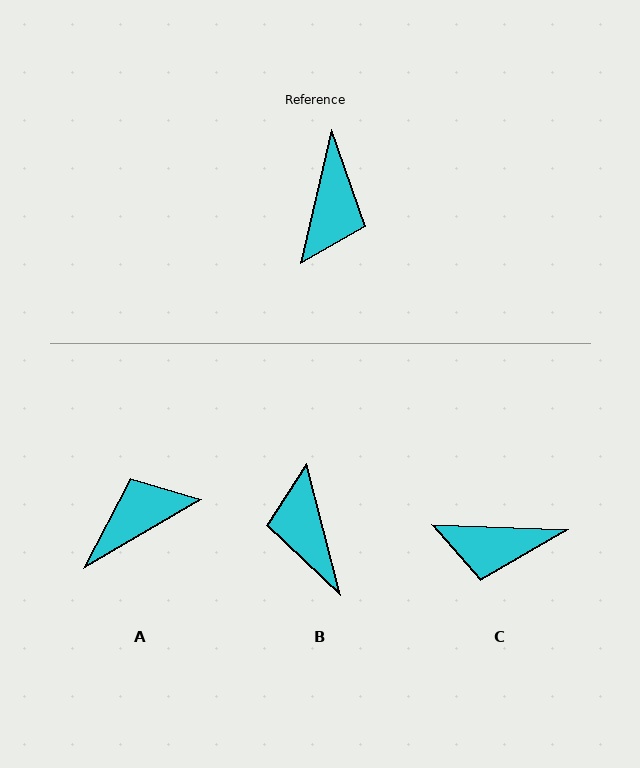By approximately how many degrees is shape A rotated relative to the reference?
Approximately 133 degrees counter-clockwise.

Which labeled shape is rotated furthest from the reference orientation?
B, about 153 degrees away.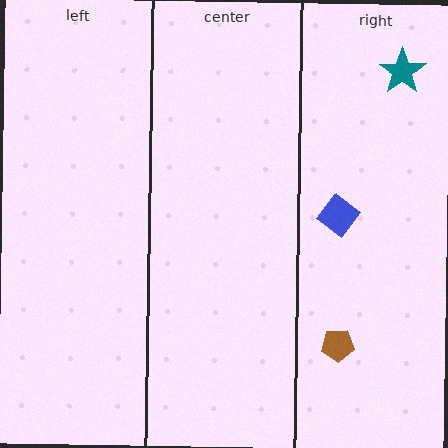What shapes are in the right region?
The teal star, the blue diamond, the brown pentagon.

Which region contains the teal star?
The right region.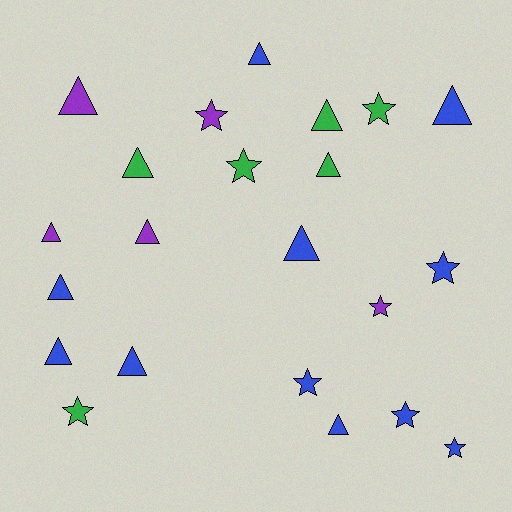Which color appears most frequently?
Blue, with 11 objects.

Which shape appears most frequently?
Triangle, with 13 objects.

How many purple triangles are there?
There are 3 purple triangles.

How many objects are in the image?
There are 22 objects.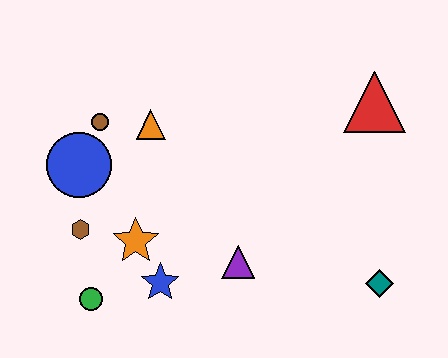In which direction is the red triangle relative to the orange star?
The red triangle is to the right of the orange star.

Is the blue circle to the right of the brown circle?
No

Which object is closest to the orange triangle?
The brown circle is closest to the orange triangle.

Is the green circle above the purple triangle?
No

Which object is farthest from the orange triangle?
The teal diamond is farthest from the orange triangle.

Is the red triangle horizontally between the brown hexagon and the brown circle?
No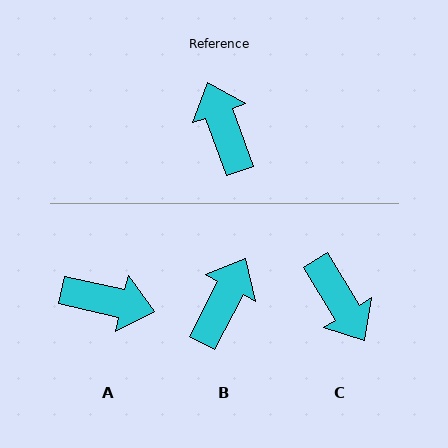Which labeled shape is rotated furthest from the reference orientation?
C, about 169 degrees away.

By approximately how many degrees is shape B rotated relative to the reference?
Approximately 47 degrees clockwise.